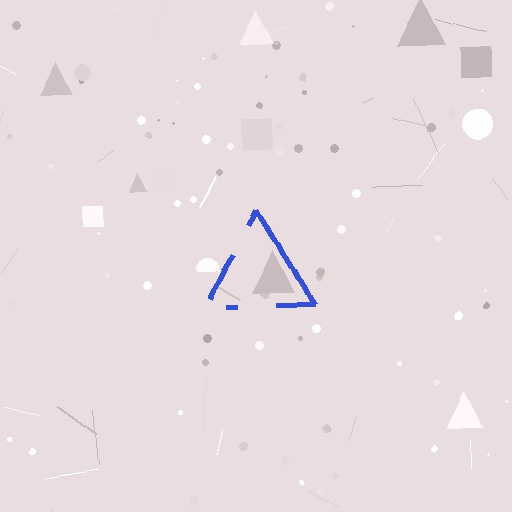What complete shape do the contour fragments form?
The contour fragments form a triangle.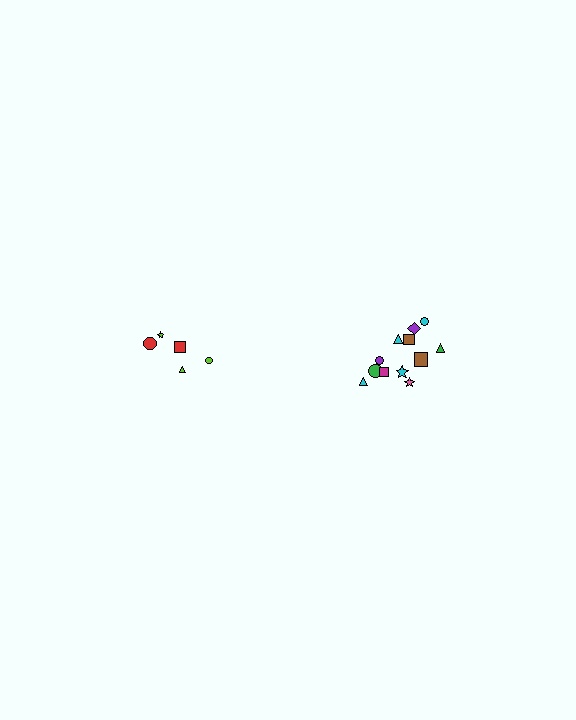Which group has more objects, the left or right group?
The right group.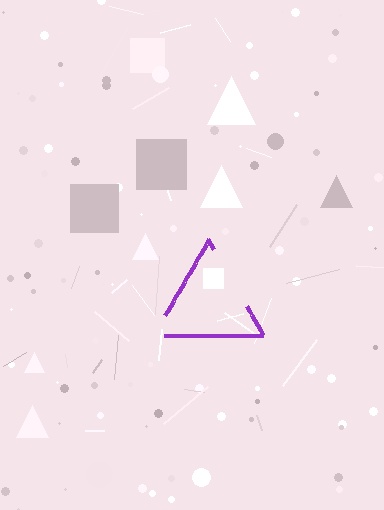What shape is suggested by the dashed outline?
The dashed outline suggests a triangle.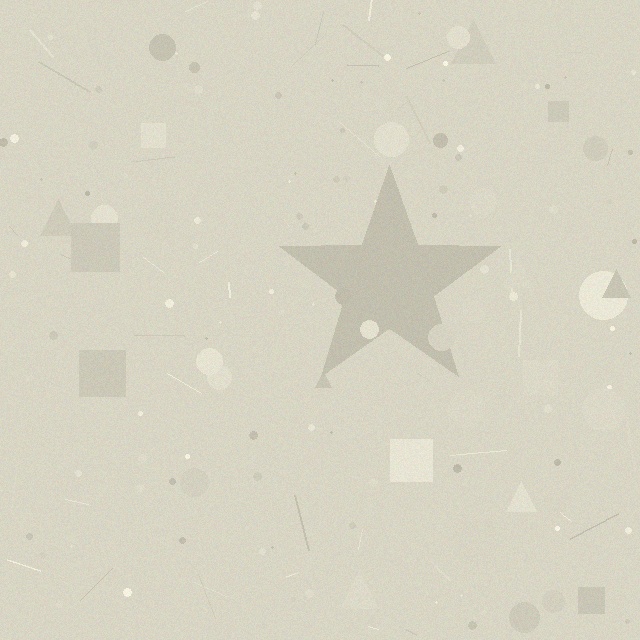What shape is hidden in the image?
A star is hidden in the image.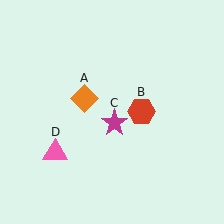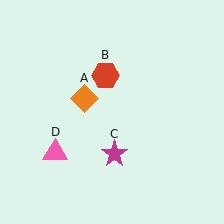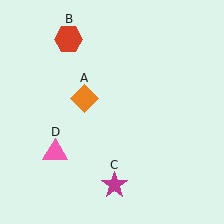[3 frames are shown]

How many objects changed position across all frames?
2 objects changed position: red hexagon (object B), magenta star (object C).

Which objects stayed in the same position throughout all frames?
Orange diamond (object A) and pink triangle (object D) remained stationary.